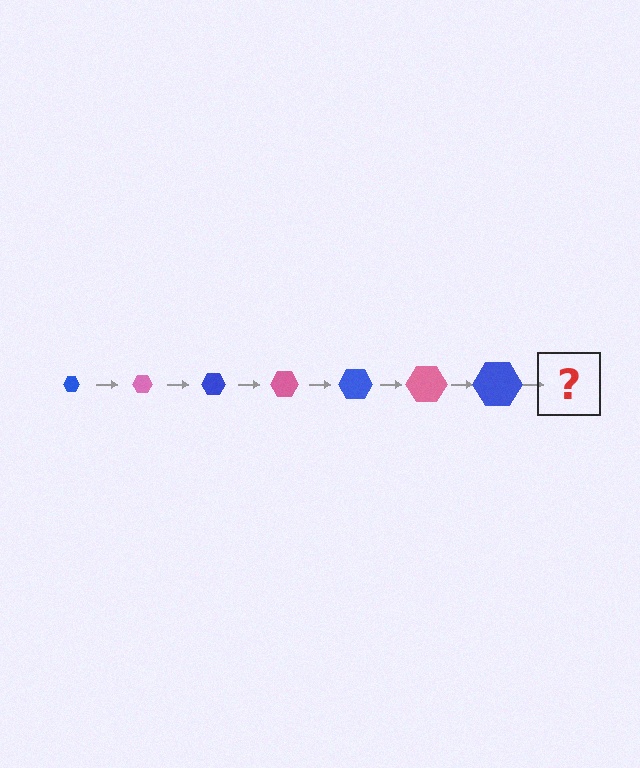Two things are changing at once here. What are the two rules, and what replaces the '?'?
The two rules are that the hexagon grows larger each step and the color cycles through blue and pink. The '?' should be a pink hexagon, larger than the previous one.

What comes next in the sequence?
The next element should be a pink hexagon, larger than the previous one.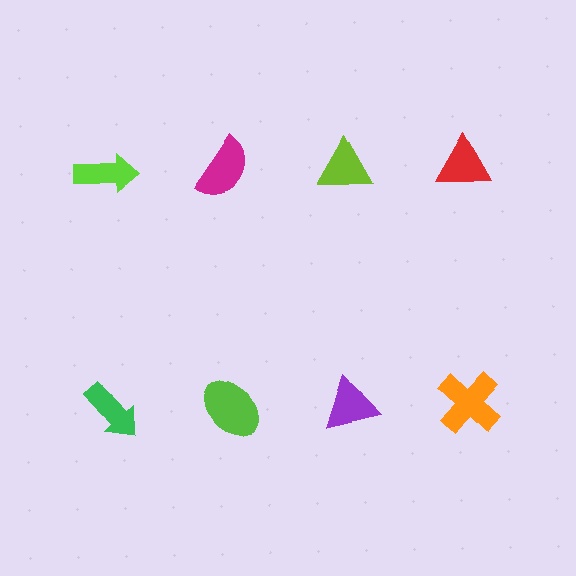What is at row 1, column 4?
A red triangle.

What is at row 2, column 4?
An orange cross.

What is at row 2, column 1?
A green arrow.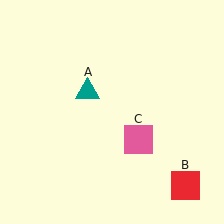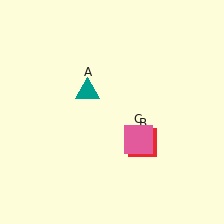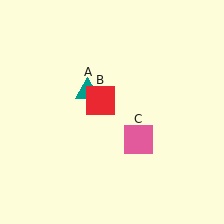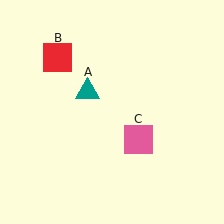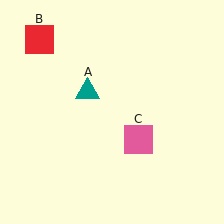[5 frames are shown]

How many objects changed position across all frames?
1 object changed position: red square (object B).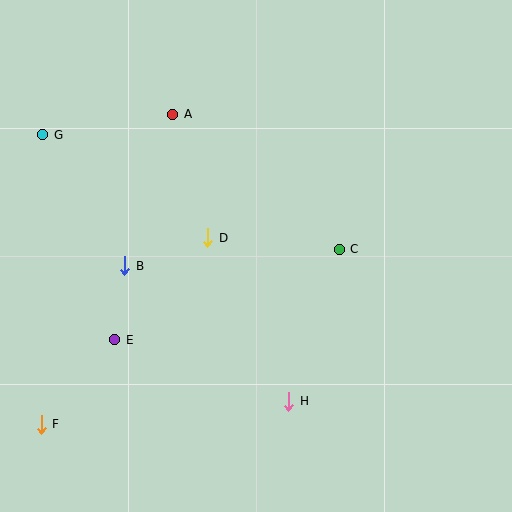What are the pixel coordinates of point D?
Point D is at (208, 238).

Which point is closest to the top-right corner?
Point C is closest to the top-right corner.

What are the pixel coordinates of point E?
Point E is at (115, 340).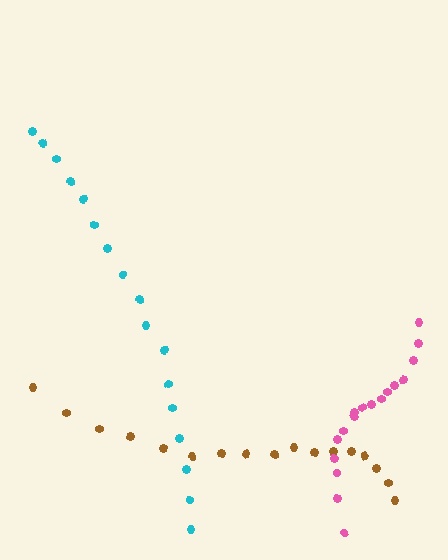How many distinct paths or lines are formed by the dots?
There are 3 distinct paths.